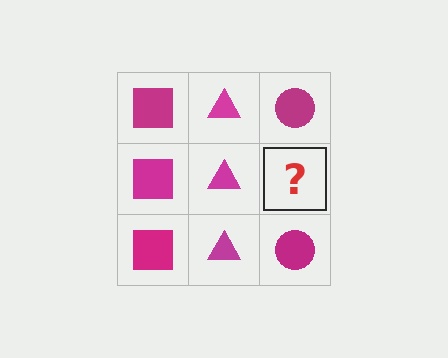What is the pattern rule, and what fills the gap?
The rule is that each column has a consistent shape. The gap should be filled with a magenta circle.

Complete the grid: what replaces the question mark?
The question mark should be replaced with a magenta circle.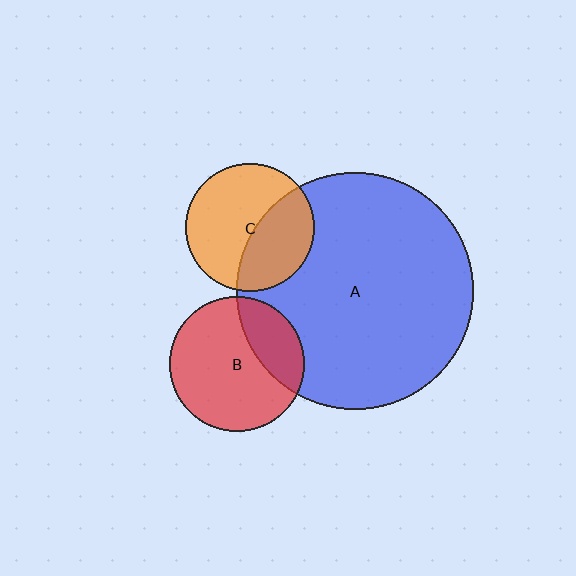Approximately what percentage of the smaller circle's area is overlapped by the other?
Approximately 40%.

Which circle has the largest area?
Circle A (blue).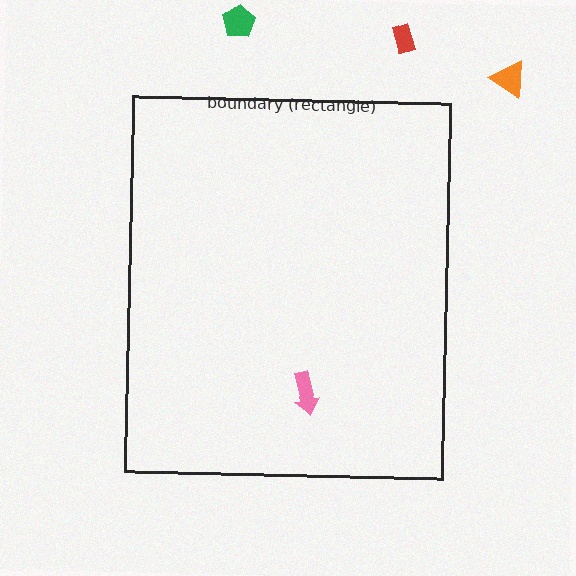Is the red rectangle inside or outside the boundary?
Outside.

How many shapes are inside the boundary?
1 inside, 3 outside.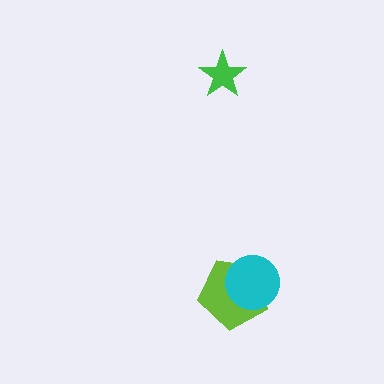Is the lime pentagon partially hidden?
Yes, it is partially covered by another shape.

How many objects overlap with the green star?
0 objects overlap with the green star.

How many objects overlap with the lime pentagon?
1 object overlaps with the lime pentagon.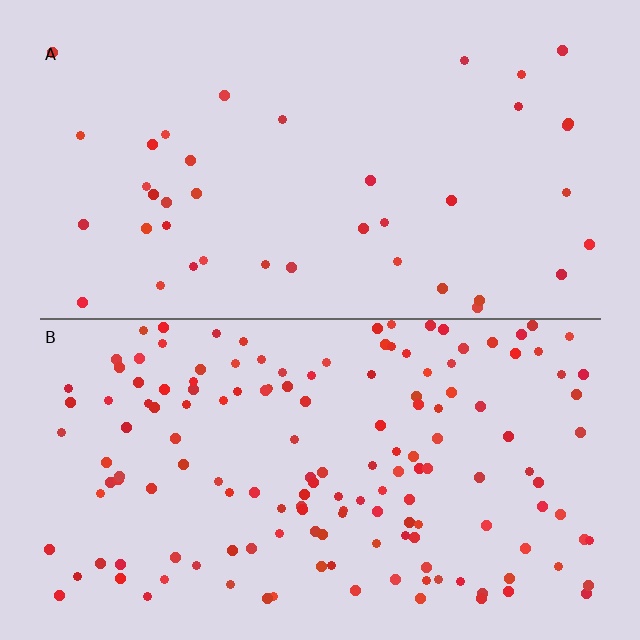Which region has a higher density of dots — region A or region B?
B (the bottom).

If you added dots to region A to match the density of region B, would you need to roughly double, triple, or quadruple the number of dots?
Approximately quadruple.